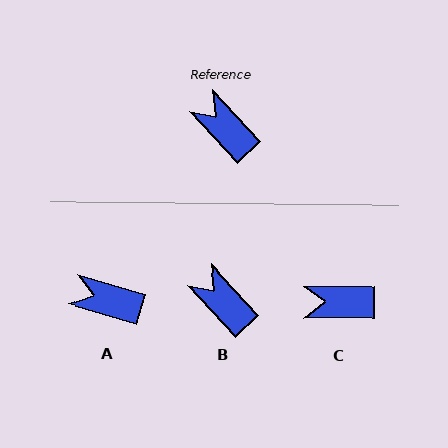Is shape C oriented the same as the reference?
No, it is off by about 48 degrees.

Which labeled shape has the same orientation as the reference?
B.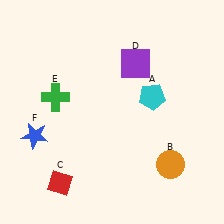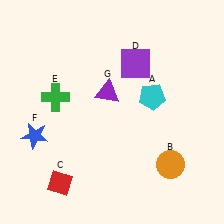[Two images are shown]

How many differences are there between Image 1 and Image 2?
There is 1 difference between the two images.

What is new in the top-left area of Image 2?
A purple triangle (G) was added in the top-left area of Image 2.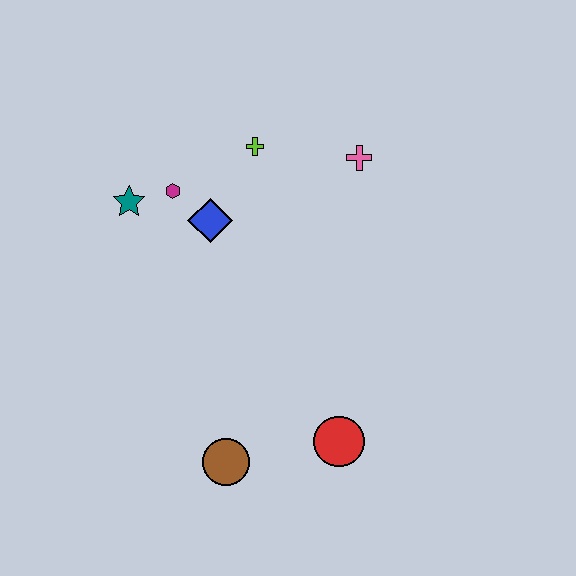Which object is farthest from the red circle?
The teal star is farthest from the red circle.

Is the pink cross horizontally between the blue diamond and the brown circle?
No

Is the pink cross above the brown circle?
Yes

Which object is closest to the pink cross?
The lime cross is closest to the pink cross.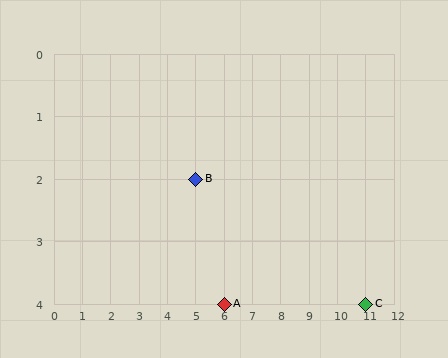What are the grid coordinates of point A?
Point A is at grid coordinates (6, 4).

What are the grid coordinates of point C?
Point C is at grid coordinates (11, 4).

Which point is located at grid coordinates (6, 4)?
Point A is at (6, 4).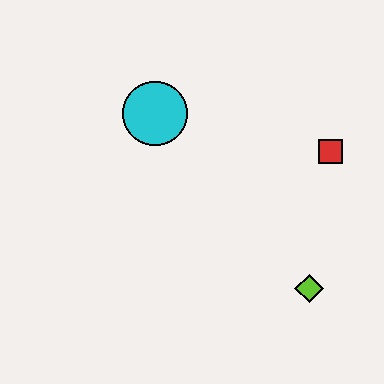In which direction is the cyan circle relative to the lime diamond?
The cyan circle is above the lime diamond.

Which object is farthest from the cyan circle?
The lime diamond is farthest from the cyan circle.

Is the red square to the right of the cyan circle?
Yes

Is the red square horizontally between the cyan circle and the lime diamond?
No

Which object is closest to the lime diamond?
The red square is closest to the lime diamond.